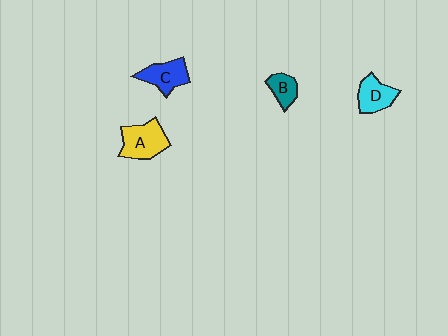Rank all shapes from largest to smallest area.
From largest to smallest: A (yellow), C (blue), D (cyan), B (teal).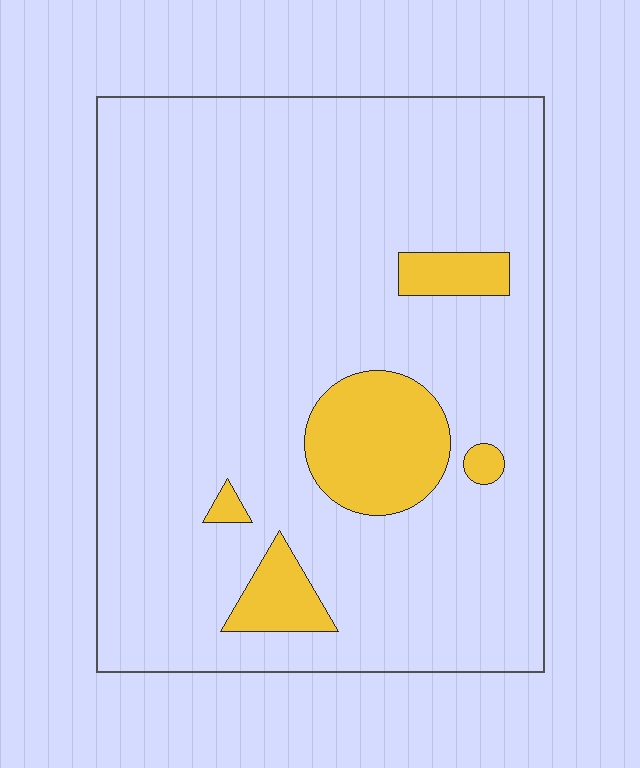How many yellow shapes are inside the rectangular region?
5.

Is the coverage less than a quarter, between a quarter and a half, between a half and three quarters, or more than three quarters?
Less than a quarter.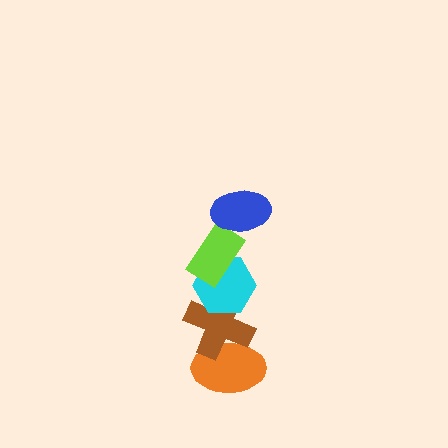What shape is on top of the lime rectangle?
The blue ellipse is on top of the lime rectangle.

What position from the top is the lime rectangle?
The lime rectangle is 2nd from the top.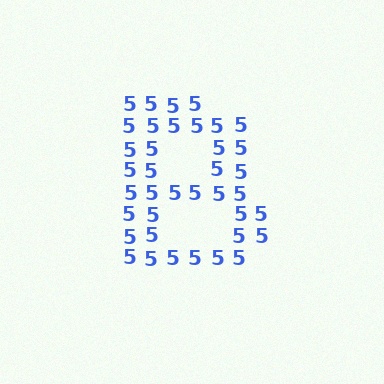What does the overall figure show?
The overall figure shows the letter B.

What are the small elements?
The small elements are digit 5's.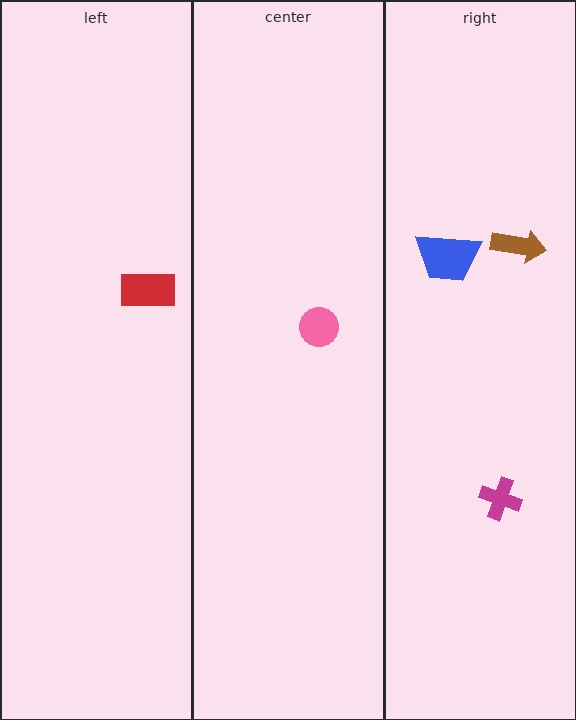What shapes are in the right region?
The brown arrow, the blue trapezoid, the magenta cross.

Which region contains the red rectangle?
The left region.